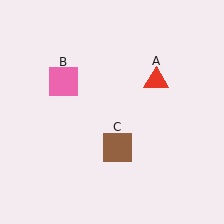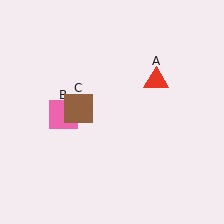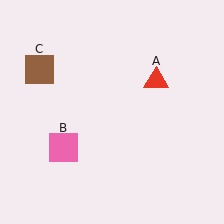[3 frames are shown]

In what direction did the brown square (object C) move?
The brown square (object C) moved up and to the left.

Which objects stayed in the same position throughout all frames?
Red triangle (object A) remained stationary.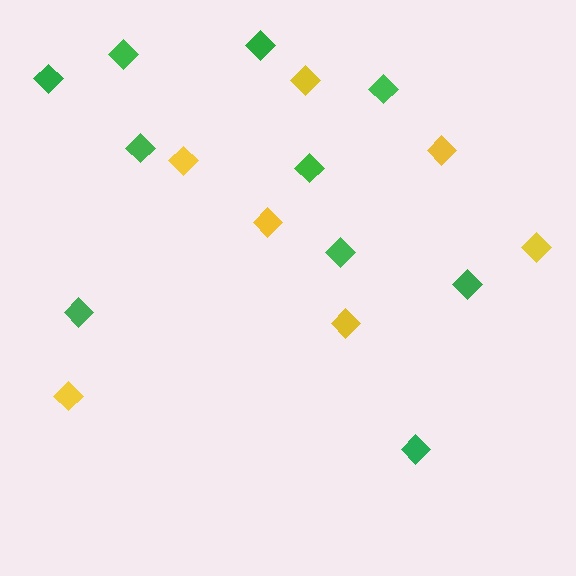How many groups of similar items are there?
There are 2 groups: one group of yellow diamonds (7) and one group of green diamonds (10).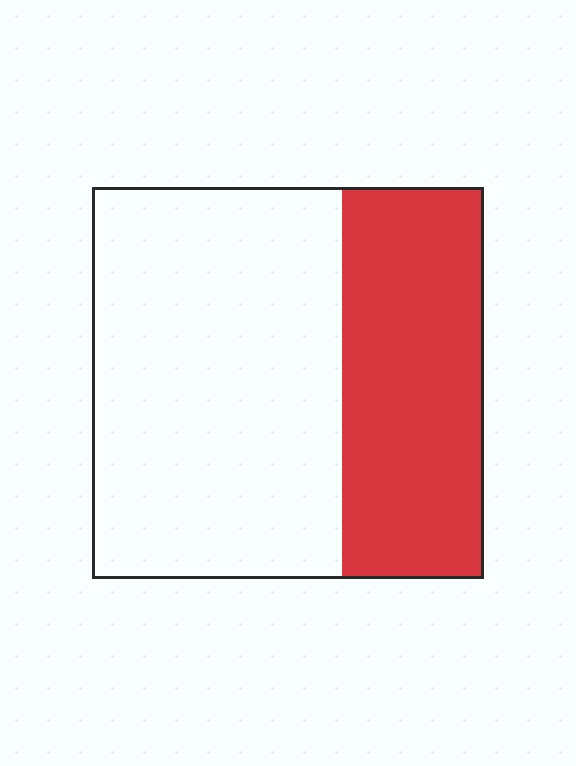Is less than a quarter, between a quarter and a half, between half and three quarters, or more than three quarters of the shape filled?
Between a quarter and a half.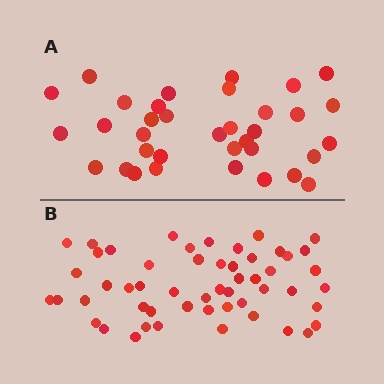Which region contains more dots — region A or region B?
Region B (the bottom region) has more dots.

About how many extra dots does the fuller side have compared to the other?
Region B has approximately 20 more dots than region A.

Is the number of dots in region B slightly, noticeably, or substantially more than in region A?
Region B has substantially more. The ratio is roughly 1.5 to 1.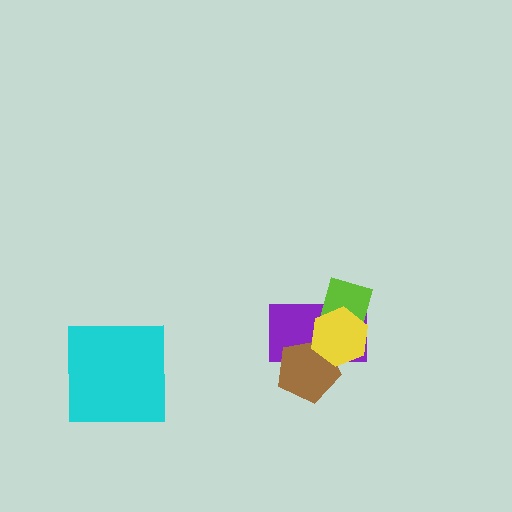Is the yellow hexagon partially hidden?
No, no other shape covers it.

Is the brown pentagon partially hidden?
Yes, it is partially covered by another shape.